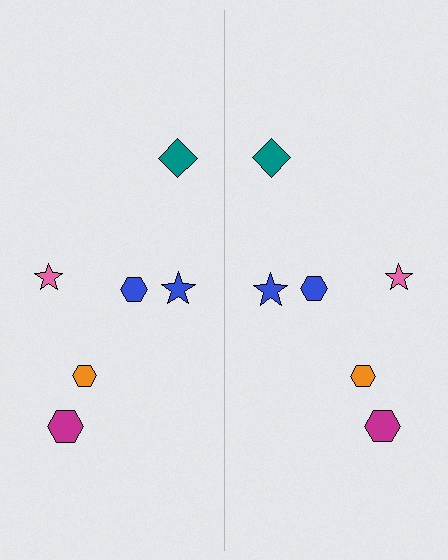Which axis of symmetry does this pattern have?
The pattern has a vertical axis of symmetry running through the center of the image.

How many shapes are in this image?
There are 12 shapes in this image.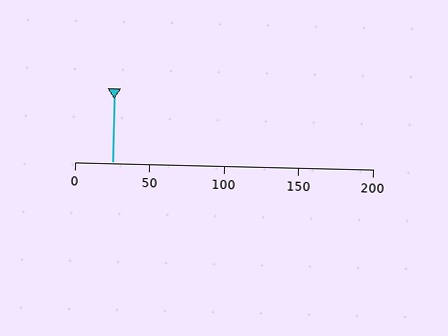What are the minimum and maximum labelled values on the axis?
The axis runs from 0 to 200.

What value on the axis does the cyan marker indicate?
The marker indicates approximately 25.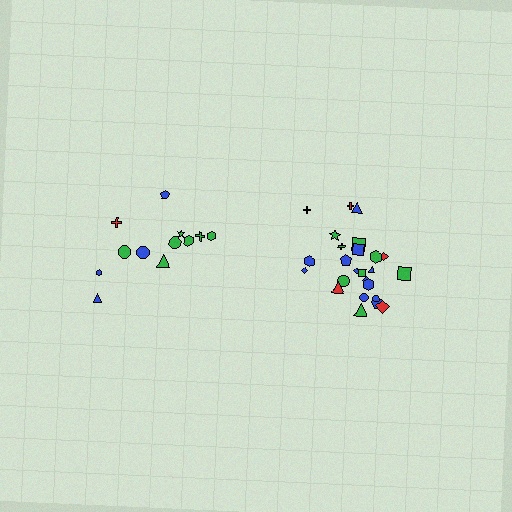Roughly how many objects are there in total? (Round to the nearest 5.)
Roughly 35 objects in total.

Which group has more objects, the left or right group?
The right group.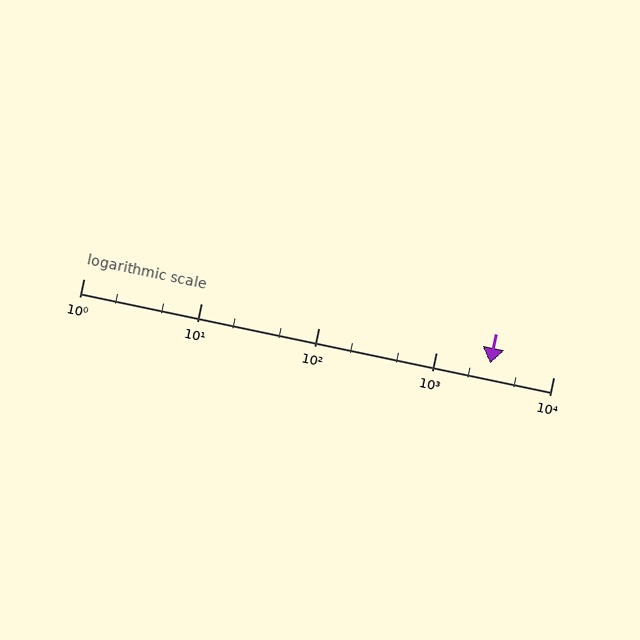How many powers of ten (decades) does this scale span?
The scale spans 4 decades, from 1 to 10000.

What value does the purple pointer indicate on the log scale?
The pointer indicates approximately 2900.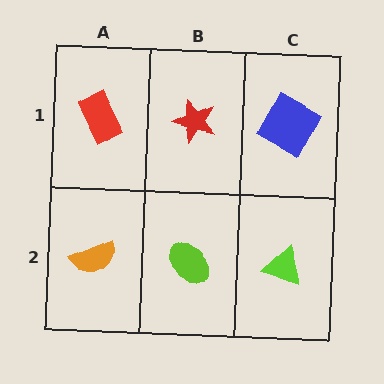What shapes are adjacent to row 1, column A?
An orange semicircle (row 2, column A), a red star (row 1, column B).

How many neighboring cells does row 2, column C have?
2.